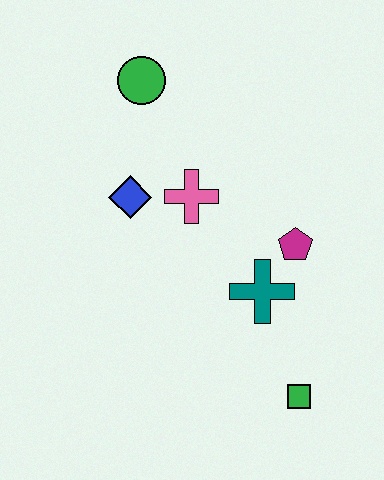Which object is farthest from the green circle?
The green square is farthest from the green circle.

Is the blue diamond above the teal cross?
Yes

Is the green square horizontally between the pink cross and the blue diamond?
No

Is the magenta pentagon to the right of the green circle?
Yes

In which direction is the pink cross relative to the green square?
The pink cross is above the green square.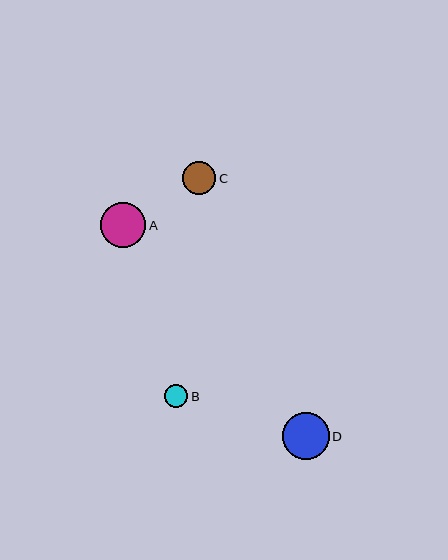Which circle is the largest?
Circle D is the largest with a size of approximately 47 pixels.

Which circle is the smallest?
Circle B is the smallest with a size of approximately 23 pixels.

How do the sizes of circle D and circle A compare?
Circle D and circle A are approximately the same size.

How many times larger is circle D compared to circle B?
Circle D is approximately 2.0 times the size of circle B.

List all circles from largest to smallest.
From largest to smallest: D, A, C, B.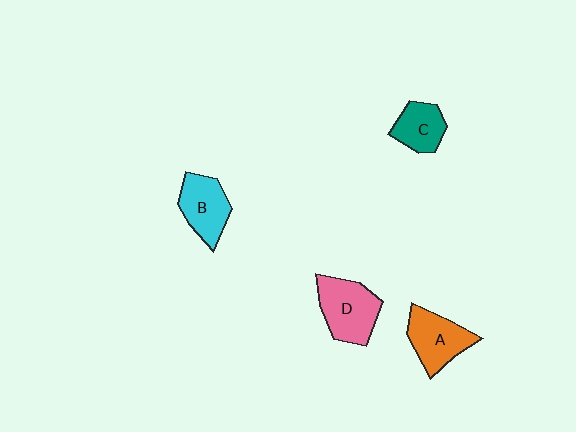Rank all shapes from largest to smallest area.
From largest to smallest: D (pink), A (orange), B (cyan), C (teal).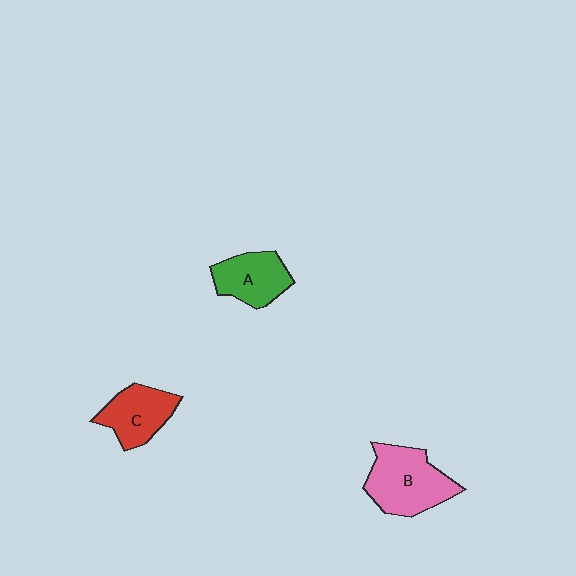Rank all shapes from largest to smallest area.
From largest to smallest: B (pink), C (red), A (green).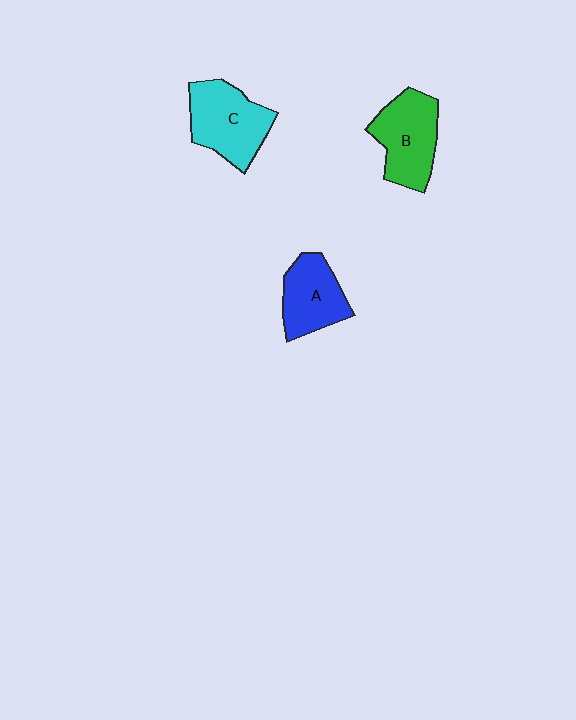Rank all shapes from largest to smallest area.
From largest to smallest: C (cyan), B (green), A (blue).